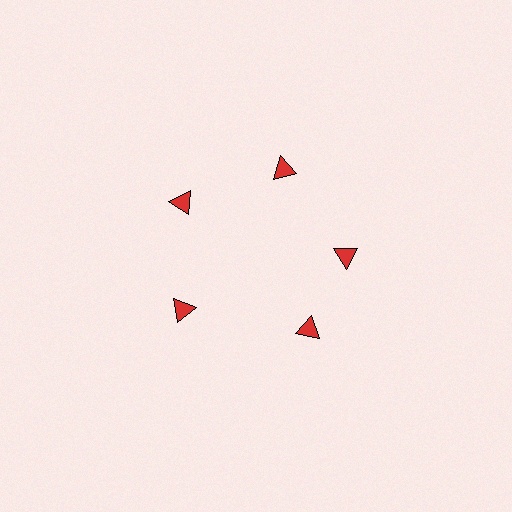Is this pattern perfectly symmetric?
No. The 5 red triangles are arranged in a ring, but one element near the 5 o'clock position is rotated out of alignment along the ring, breaking the 5-fold rotational symmetry.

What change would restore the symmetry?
The symmetry would be restored by rotating it back into even spacing with its neighbors so that all 5 triangles sit at equal angles and equal distance from the center.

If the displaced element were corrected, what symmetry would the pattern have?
It would have 5-fold rotational symmetry — the pattern would map onto itself every 72 degrees.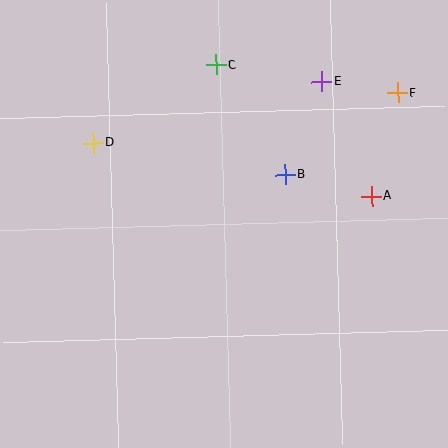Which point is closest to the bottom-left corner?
Point D is closest to the bottom-left corner.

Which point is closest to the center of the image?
Point B at (285, 174) is closest to the center.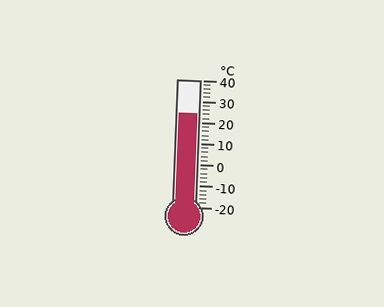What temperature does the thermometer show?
The thermometer shows approximately 24°C.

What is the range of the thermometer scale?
The thermometer scale ranges from -20°C to 40°C.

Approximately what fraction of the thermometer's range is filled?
The thermometer is filled to approximately 75% of its range.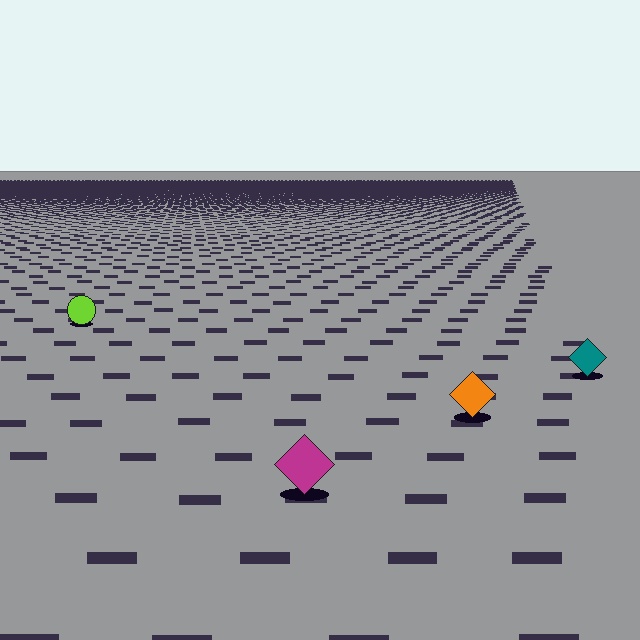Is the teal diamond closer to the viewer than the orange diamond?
No. The orange diamond is closer — you can tell from the texture gradient: the ground texture is coarser near it.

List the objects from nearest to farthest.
From nearest to farthest: the magenta diamond, the orange diamond, the teal diamond, the lime circle.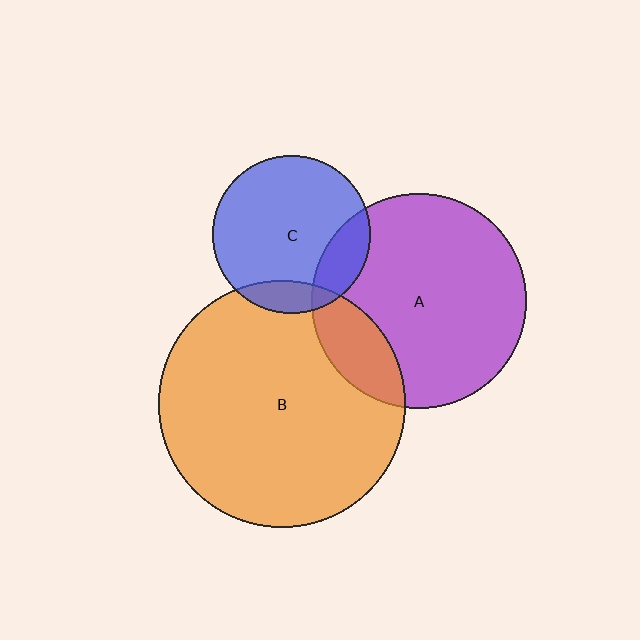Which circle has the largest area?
Circle B (orange).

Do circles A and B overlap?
Yes.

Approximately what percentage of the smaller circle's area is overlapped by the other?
Approximately 15%.